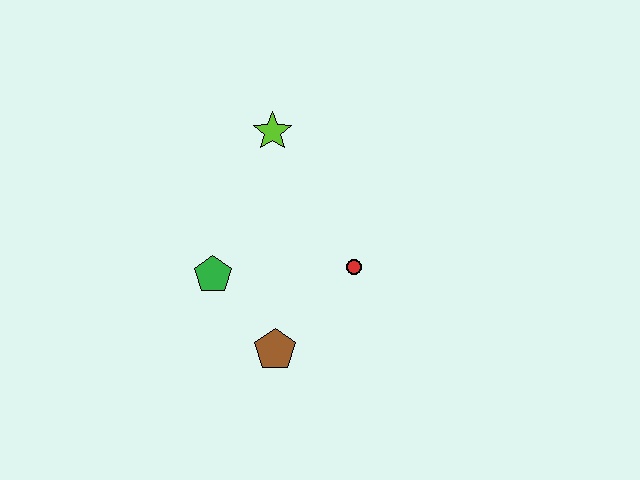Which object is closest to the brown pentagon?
The green pentagon is closest to the brown pentagon.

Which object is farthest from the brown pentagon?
The lime star is farthest from the brown pentagon.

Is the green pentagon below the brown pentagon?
No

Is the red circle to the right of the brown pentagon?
Yes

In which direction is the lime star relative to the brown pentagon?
The lime star is above the brown pentagon.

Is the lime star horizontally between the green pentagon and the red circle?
Yes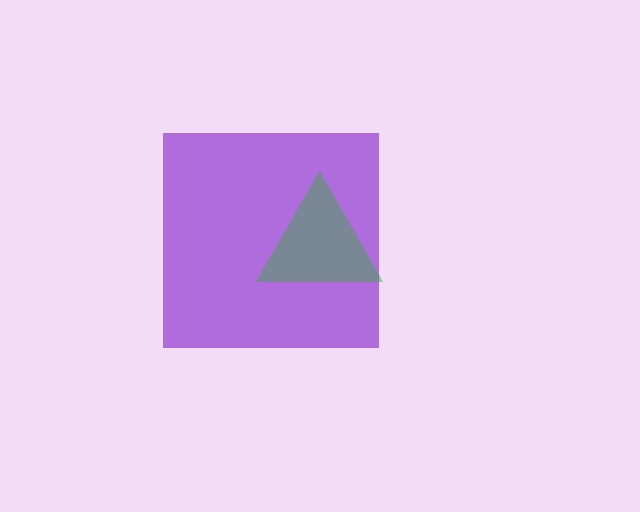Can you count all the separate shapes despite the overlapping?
Yes, there are 2 separate shapes.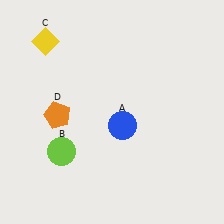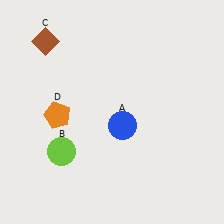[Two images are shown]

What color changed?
The diamond (C) changed from yellow in Image 1 to brown in Image 2.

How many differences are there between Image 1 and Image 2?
There is 1 difference between the two images.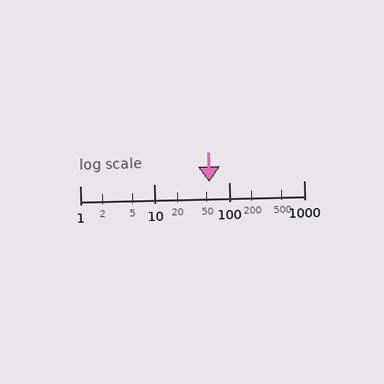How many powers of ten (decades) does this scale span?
The scale spans 3 decades, from 1 to 1000.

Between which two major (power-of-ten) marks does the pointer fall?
The pointer is between 10 and 100.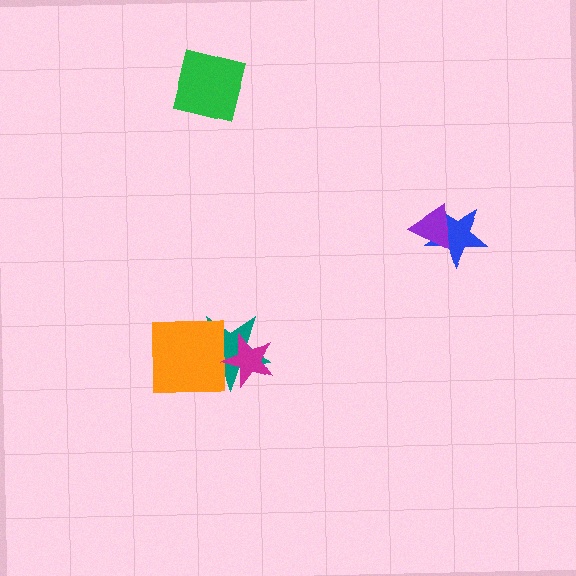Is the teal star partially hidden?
Yes, it is partially covered by another shape.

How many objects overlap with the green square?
0 objects overlap with the green square.